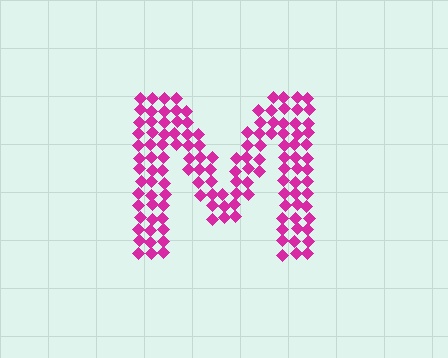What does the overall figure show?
The overall figure shows the letter M.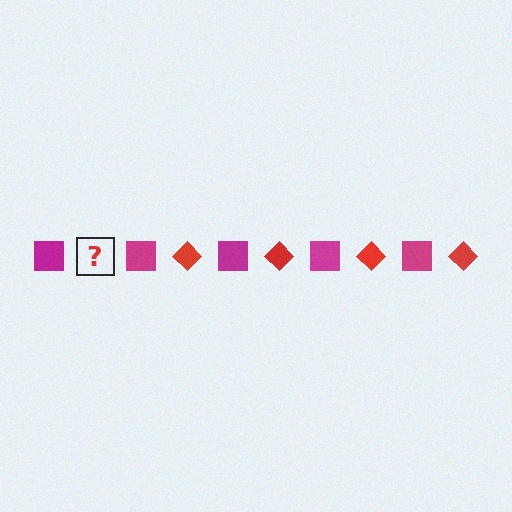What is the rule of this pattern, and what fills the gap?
The rule is that the pattern alternates between magenta square and red diamond. The gap should be filled with a red diamond.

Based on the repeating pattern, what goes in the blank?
The blank should be a red diamond.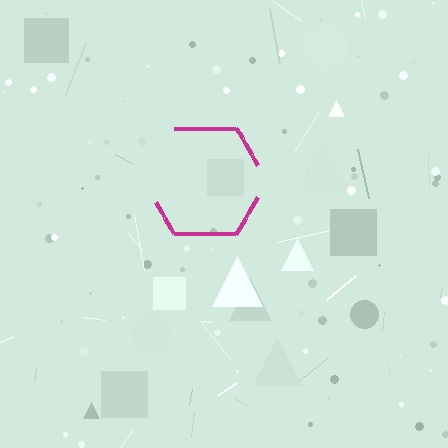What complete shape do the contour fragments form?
The contour fragments form a hexagon.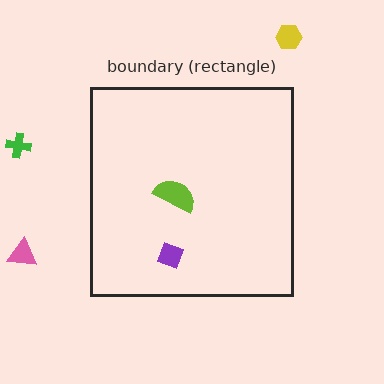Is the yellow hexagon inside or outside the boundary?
Outside.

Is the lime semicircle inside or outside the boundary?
Inside.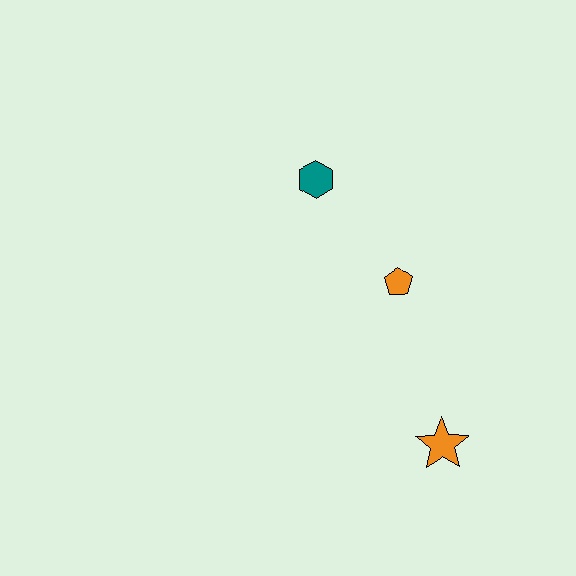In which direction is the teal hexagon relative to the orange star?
The teal hexagon is above the orange star.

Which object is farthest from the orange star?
The teal hexagon is farthest from the orange star.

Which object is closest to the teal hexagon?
The orange pentagon is closest to the teal hexagon.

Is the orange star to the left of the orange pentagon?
No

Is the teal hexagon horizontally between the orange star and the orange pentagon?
No